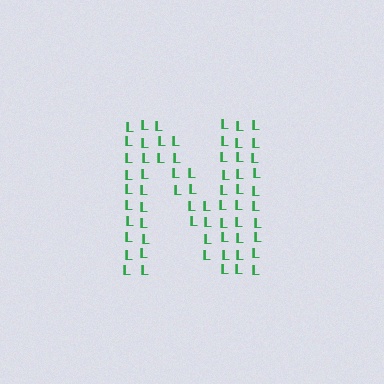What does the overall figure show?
The overall figure shows the letter N.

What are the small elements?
The small elements are letter L's.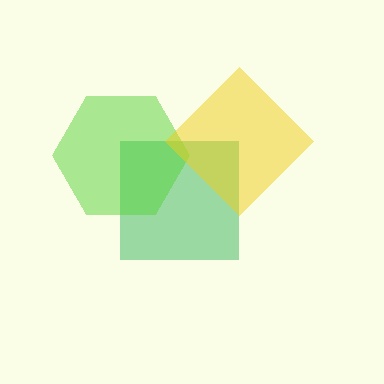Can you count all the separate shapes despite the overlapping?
Yes, there are 3 separate shapes.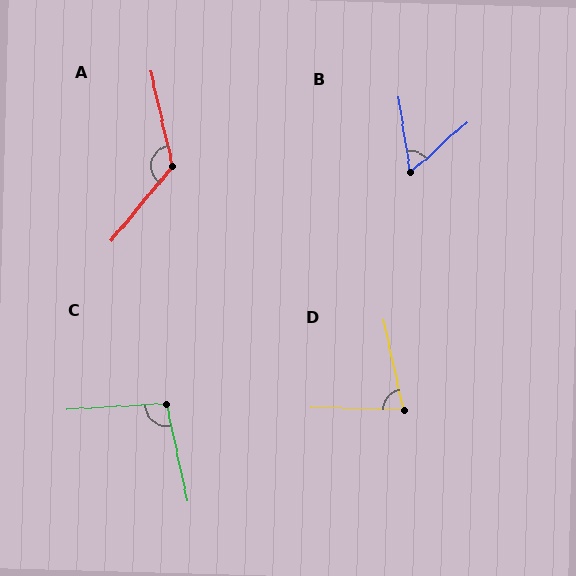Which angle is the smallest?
B, at approximately 56 degrees.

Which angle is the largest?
A, at approximately 128 degrees.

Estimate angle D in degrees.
Approximately 76 degrees.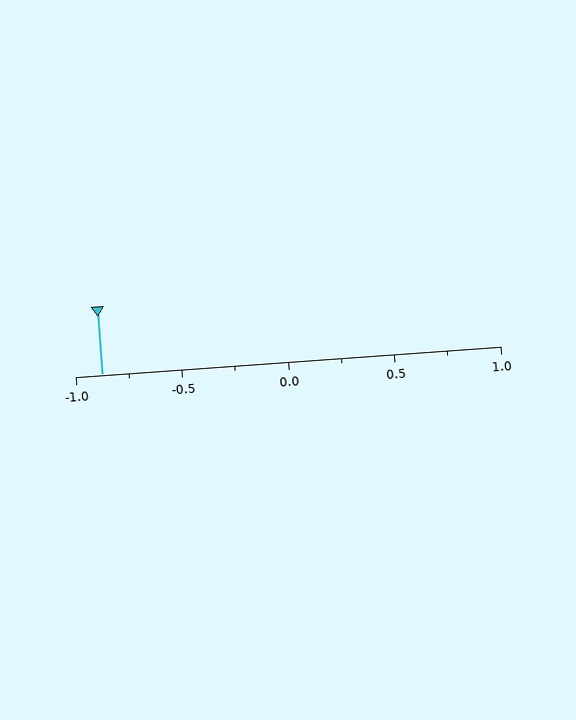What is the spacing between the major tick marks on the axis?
The major ticks are spaced 0.5 apart.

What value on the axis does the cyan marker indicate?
The marker indicates approximately -0.88.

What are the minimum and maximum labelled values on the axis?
The axis runs from -1.0 to 1.0.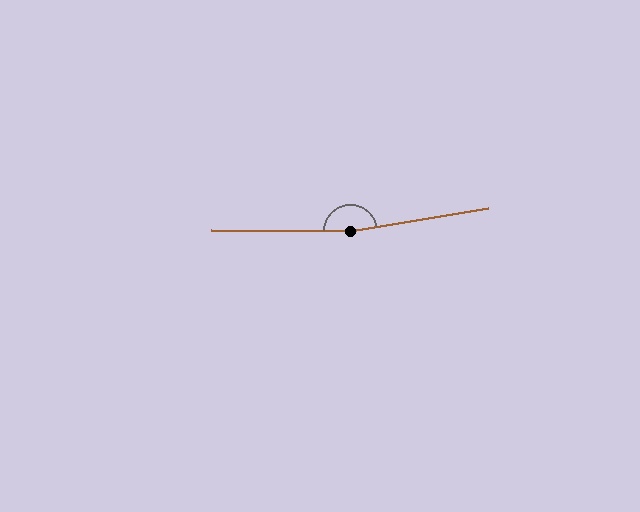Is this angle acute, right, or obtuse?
It is obtuse.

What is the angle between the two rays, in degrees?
Approximately 170 degrees.